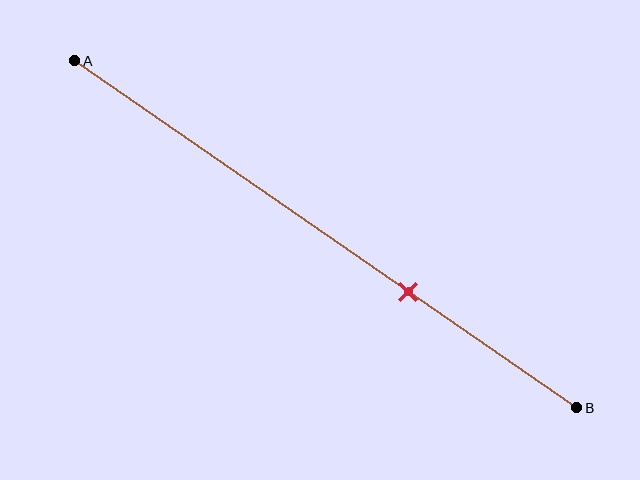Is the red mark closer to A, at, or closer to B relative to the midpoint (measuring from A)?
The red mark is closer to point B than the midpoint of segment AB.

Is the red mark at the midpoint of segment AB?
No, the mark is at about 65% from A, not at the 50% midpoint.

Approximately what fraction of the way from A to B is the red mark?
The red mark is approximately 65% of the way from A to B.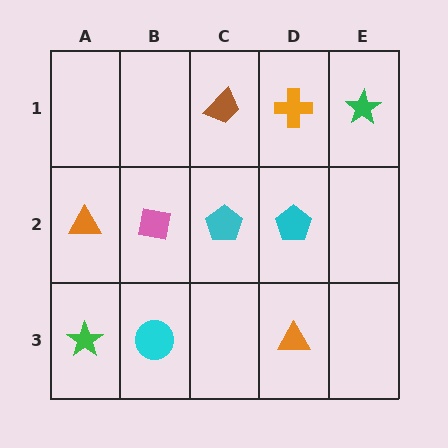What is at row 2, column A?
An orange triangle.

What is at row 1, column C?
A brown trapezoid.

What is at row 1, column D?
An orange cross.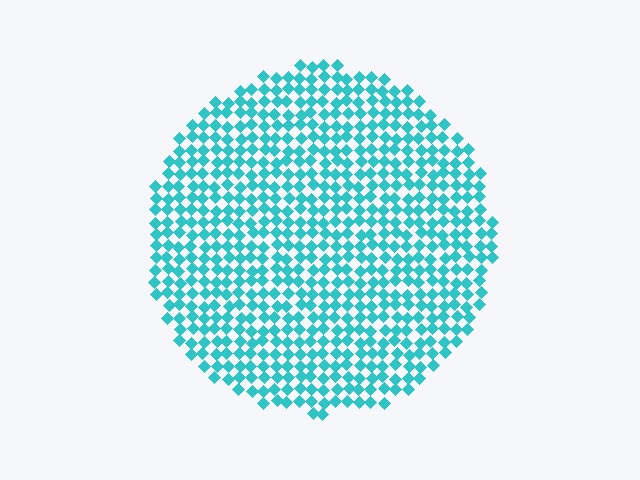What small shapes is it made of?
It is made of small diamonds.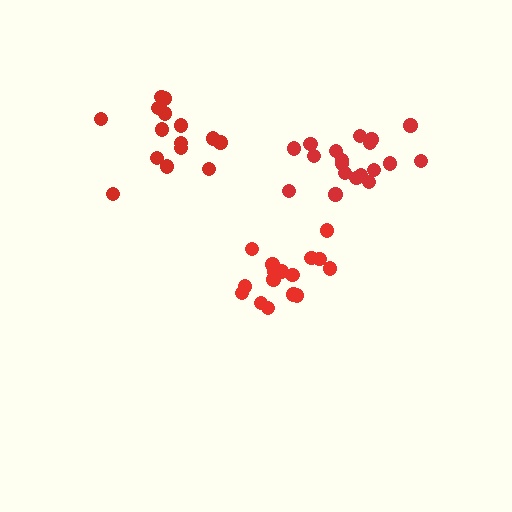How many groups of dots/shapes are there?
There are 3 groups.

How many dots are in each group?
Group 1: 16 dots, Group 2: 15 dots, Group 3: 19 dots (50 total).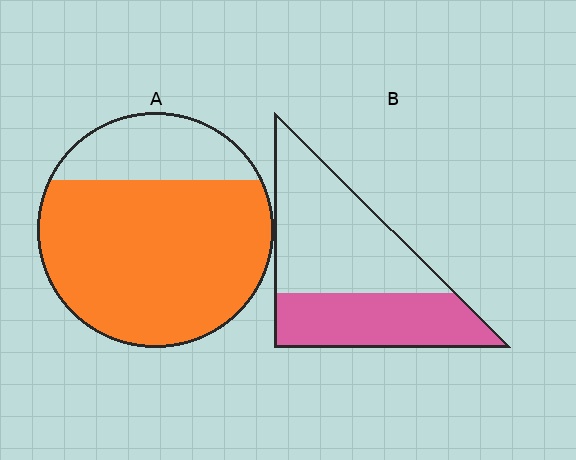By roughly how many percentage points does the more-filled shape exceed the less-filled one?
By roughly 35 percentage points (A over B).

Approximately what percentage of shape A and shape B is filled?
A is approximately 75% and B is approximately 40%.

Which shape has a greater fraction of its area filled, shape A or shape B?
Shape A.